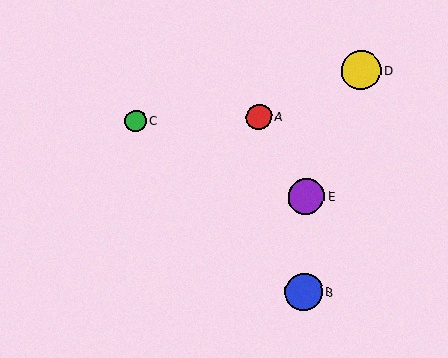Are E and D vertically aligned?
No, E is at x≈306 and D is at x≈361.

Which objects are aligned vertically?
Objects B, E are aligned vertically.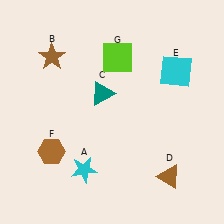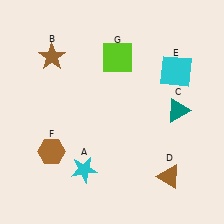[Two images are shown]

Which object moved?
The teal triangle (C) moved right.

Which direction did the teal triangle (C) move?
The teal triangle (C) moved right.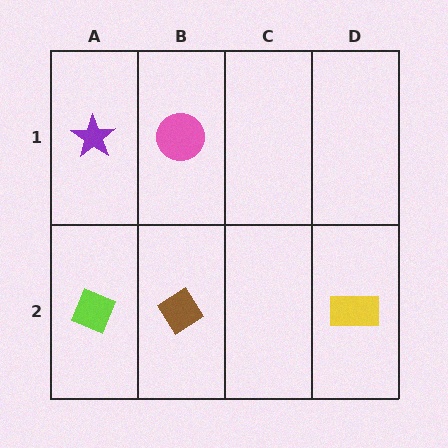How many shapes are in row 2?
3 shapes.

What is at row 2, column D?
A yellow rectangle.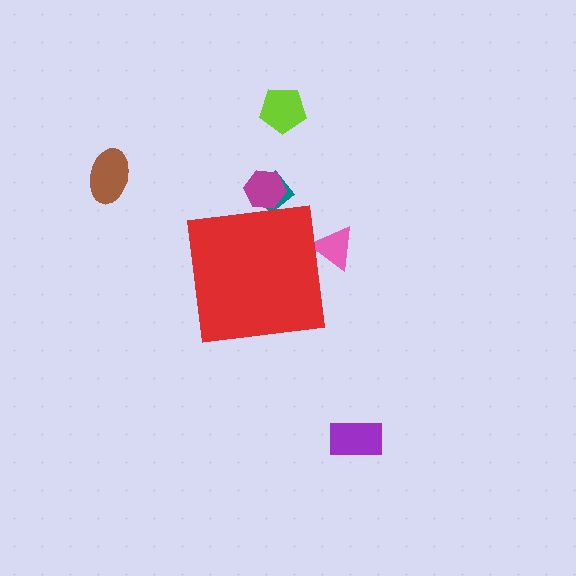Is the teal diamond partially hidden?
Yes, the teal diamond is partially hidden behind the red square.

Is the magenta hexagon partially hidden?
Yes, the magenta hexagon is partially hidden behind the red square.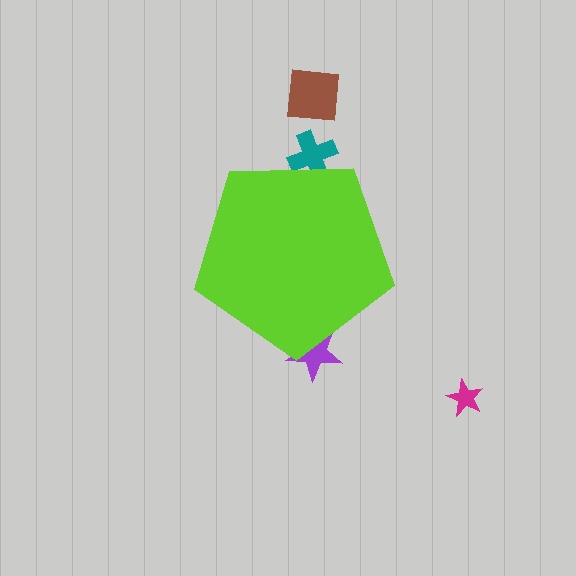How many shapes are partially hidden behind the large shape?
2 shapes are partially hidden.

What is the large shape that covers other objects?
A lime pentagon.